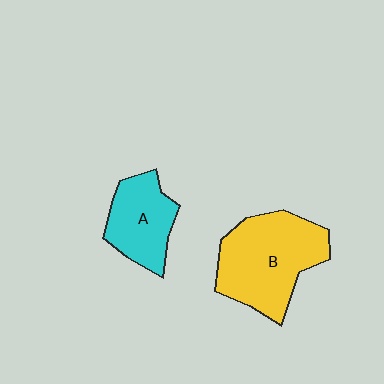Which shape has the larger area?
Shape B (yellow).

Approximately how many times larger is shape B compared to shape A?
Approximately 1.6 times.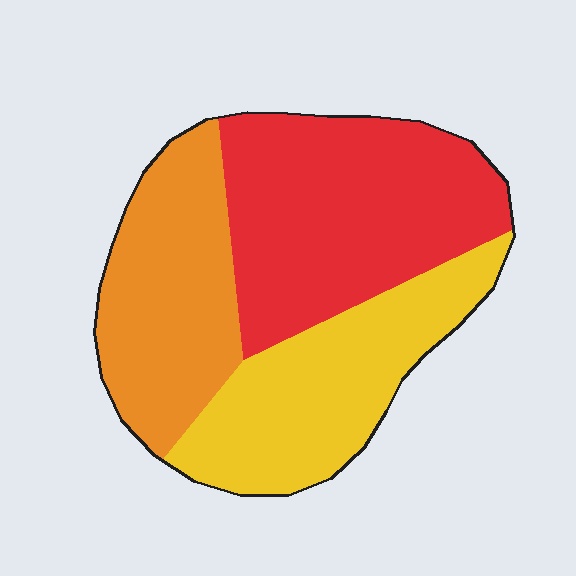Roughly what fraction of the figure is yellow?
Yellow takes up between a quarter and a half of the figure.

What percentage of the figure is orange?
Orange takes up about one quarter (1/4) of the figure.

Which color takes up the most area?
Red, at roughly 40%.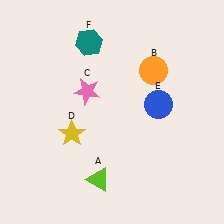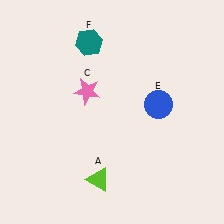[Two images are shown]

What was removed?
The orange circle (B), the yellow star (D) were removed in Image 2.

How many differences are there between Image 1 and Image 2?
There are 2 differences between the two images.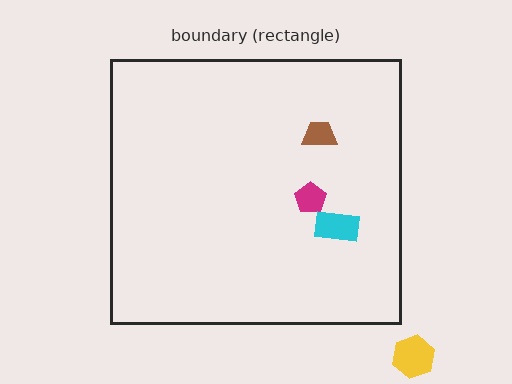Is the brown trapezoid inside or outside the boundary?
Inside.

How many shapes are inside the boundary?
3 inside, 1 outside.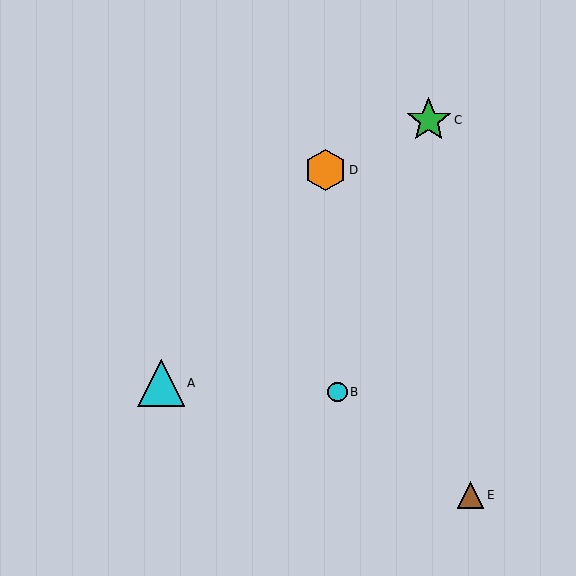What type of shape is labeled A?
Shape A is a cyan triangle.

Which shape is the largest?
The cyan triangle (labeled A) is the largest.